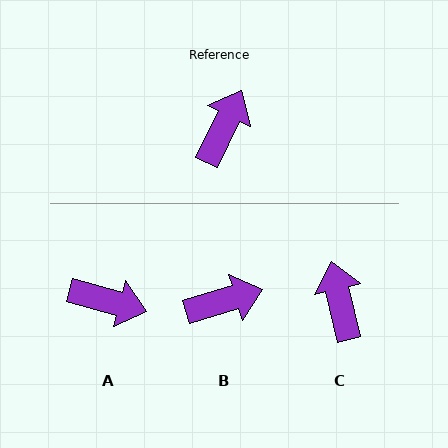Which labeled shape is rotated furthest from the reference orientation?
A, about 80 degrees away.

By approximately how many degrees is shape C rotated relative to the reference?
Approximately 39 degrees counter-clockwise.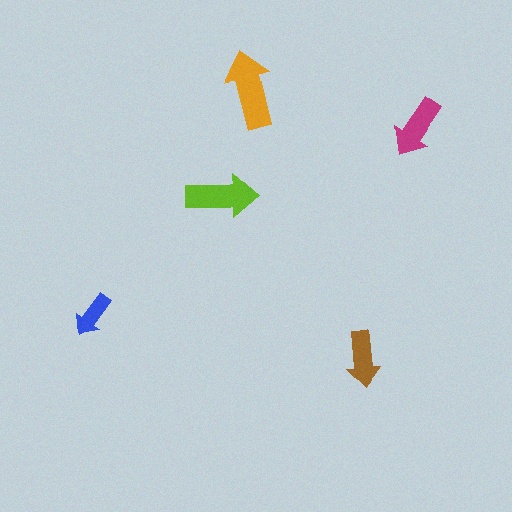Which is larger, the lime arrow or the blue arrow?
The lime one.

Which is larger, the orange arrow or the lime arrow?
The orange one.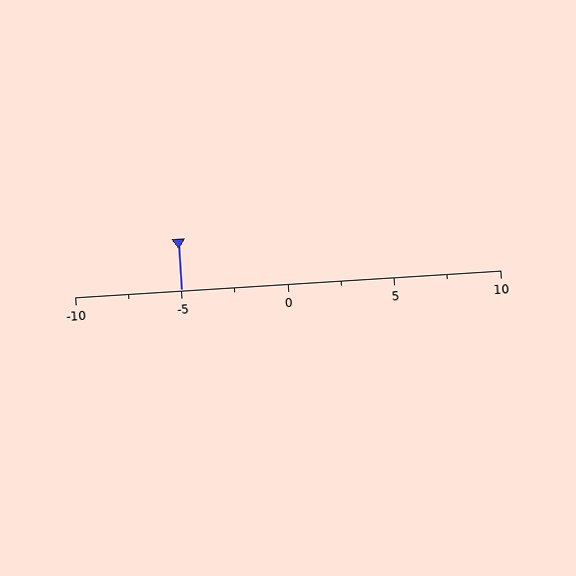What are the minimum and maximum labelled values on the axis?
The axis runs from -10 to 10.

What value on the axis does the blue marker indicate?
The marker indicates approximately -5.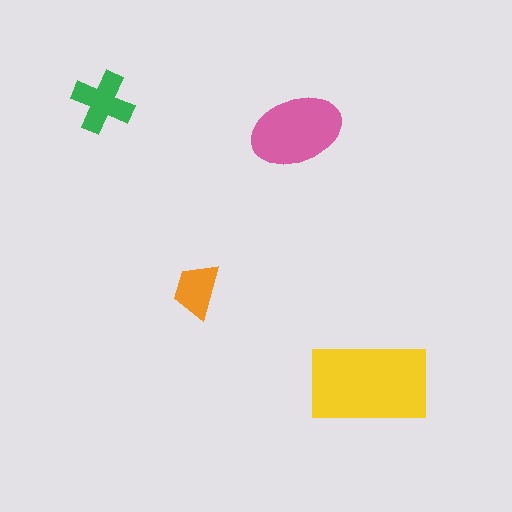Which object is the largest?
The yellow rectangle.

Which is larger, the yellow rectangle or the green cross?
The yellow rectangle.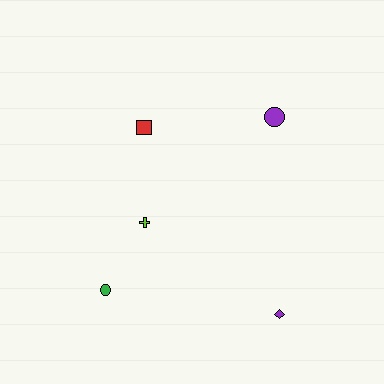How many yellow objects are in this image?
There are no yellow objects.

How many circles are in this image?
There are 2 circles.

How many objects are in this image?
There are 5 objects.